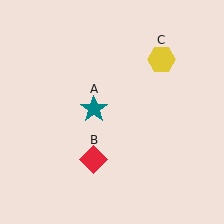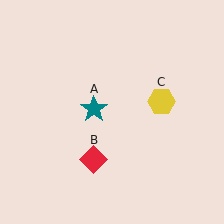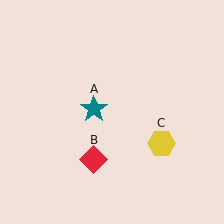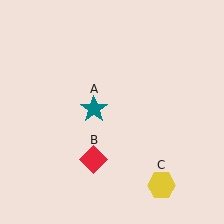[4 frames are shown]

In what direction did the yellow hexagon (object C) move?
The yellow hexagon (object C) moved down.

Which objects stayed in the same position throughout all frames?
Teal star (object A) and red diamond (object B) remained stationary.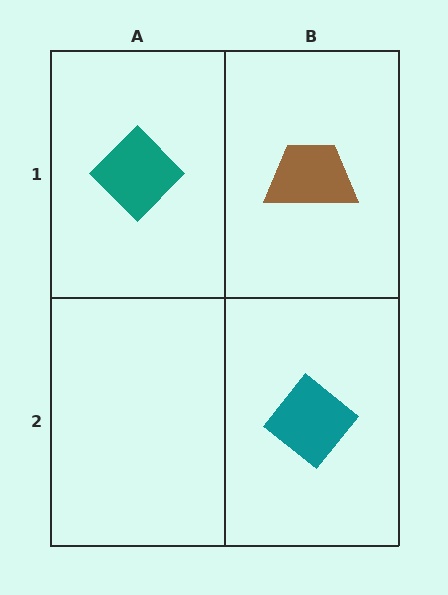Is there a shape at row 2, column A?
No, that cell is empty.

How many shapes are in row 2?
1 shape.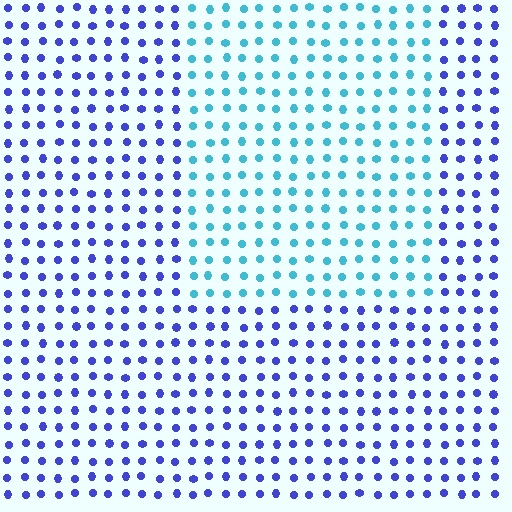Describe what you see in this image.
The image is filled with small blue elements in a uniform arrangement. A rectangle-shaped region is visible where the elements are tinted to a slightly different hue, forming a subtle color boundary.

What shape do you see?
I see a rectangle.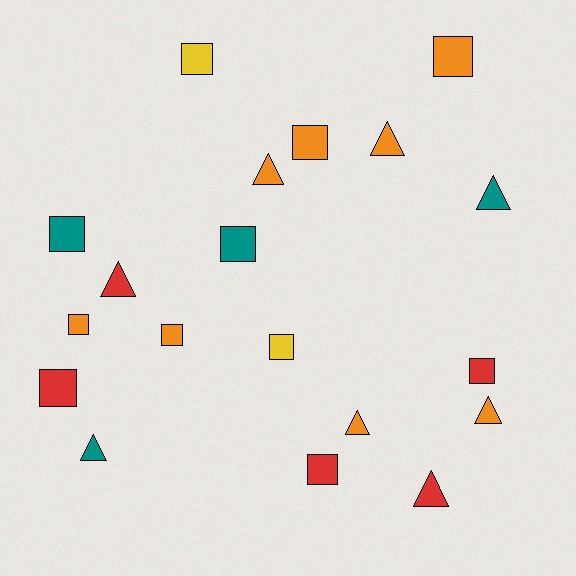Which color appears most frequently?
Orange, with 8 objects.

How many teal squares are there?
There are 2 teal squares.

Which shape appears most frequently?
Square, with 11 objects.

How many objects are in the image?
There are 19 objects.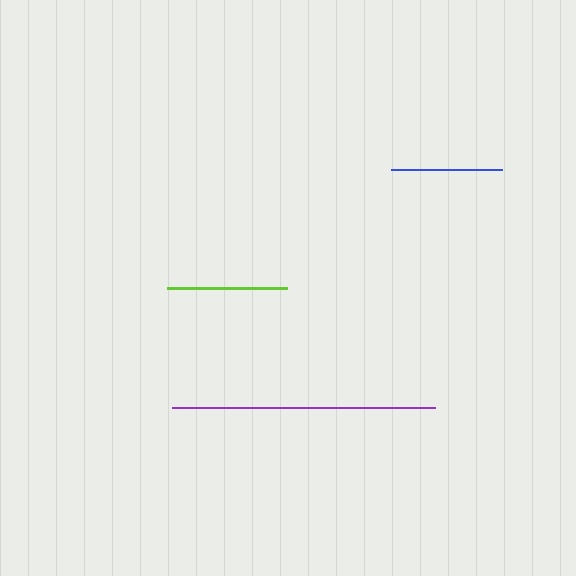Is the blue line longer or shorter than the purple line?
The purple line is longer than the blue line.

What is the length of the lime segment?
The lime segment is approximately 119 pixels long.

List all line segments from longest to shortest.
From longest to shortest: purple, lime, blue.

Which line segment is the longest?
The purple line is the longest at approximately 263 pixels.